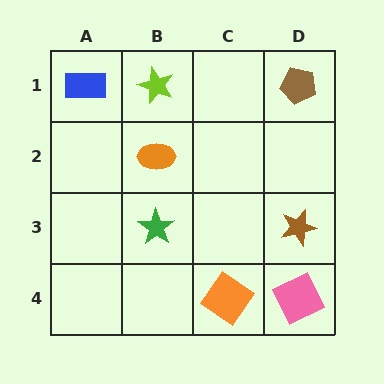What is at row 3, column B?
A green star.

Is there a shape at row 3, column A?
No, that cell is empty.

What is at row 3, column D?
A brown star.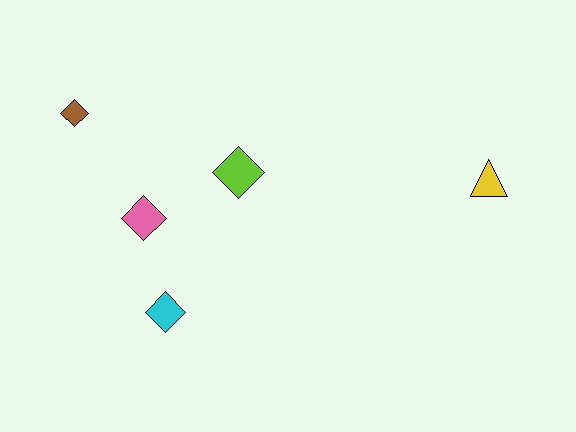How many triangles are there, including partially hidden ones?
There is 1 triangle.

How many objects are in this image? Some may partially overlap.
There are 5 objects.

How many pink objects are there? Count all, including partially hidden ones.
There is 1 pink object.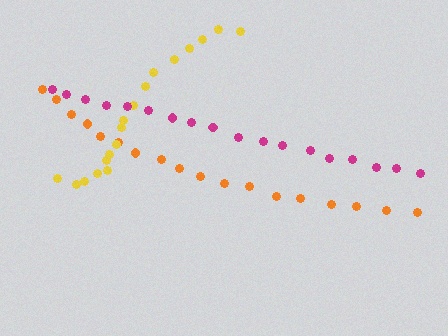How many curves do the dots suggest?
There are 3 distinct paths.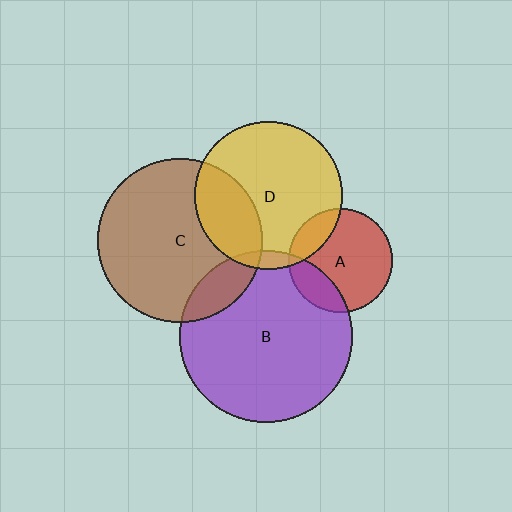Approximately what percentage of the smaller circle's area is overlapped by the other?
Approximately 30%.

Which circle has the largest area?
Circle B (purple).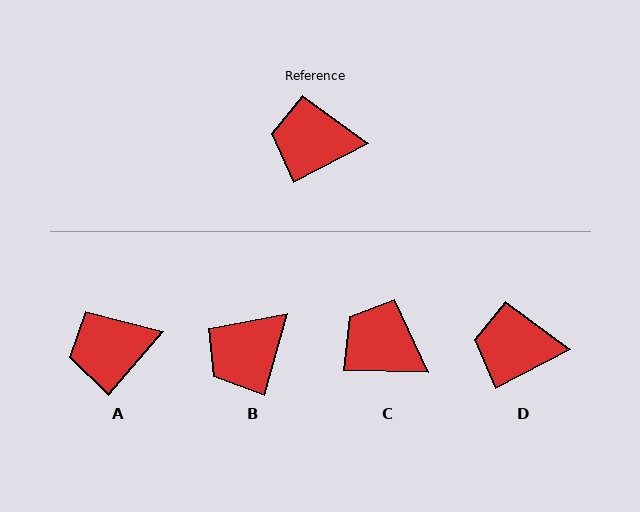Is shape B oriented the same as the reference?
No, it is off by about 46 degrees.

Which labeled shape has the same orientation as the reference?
D.